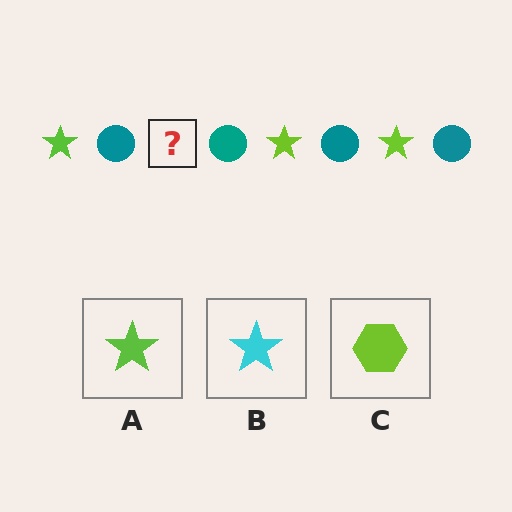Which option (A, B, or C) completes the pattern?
A.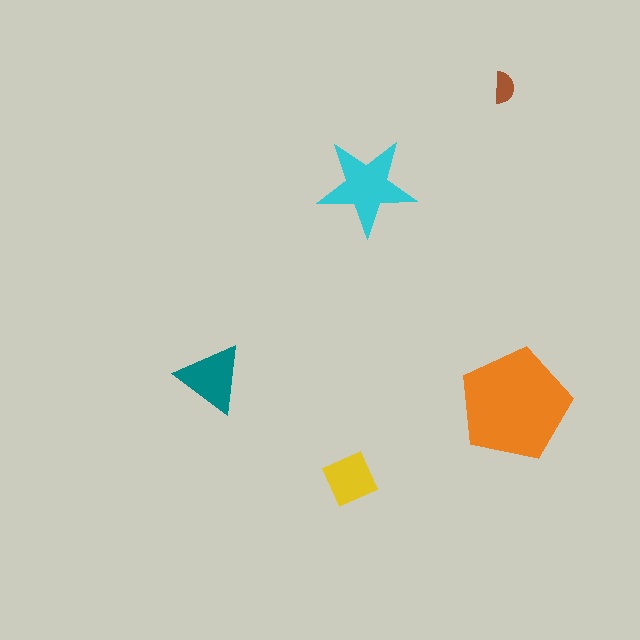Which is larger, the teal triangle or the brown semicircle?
The teal triangle.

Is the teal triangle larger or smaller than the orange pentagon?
Smaller.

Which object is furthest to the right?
The orange pentagon is rightmost.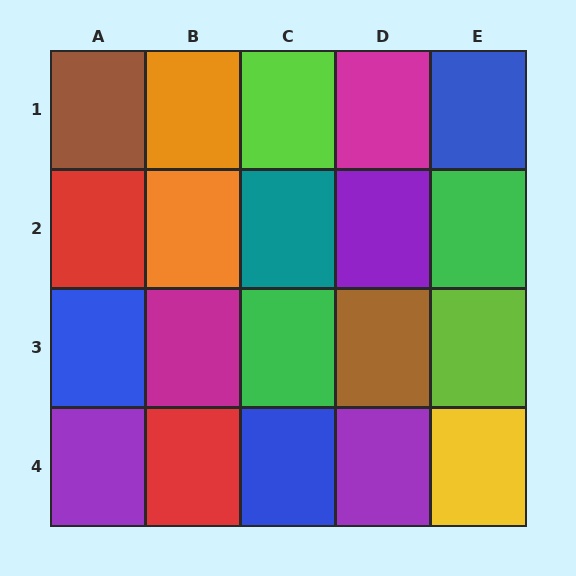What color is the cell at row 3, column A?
Blue.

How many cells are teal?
1 cell is teal.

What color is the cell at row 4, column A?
Purple.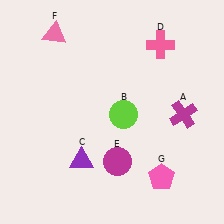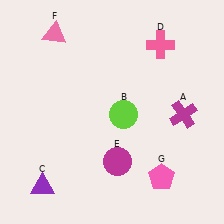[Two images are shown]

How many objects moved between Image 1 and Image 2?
1 object moved between the two images.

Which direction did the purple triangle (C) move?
The purple triangle (C) moved left.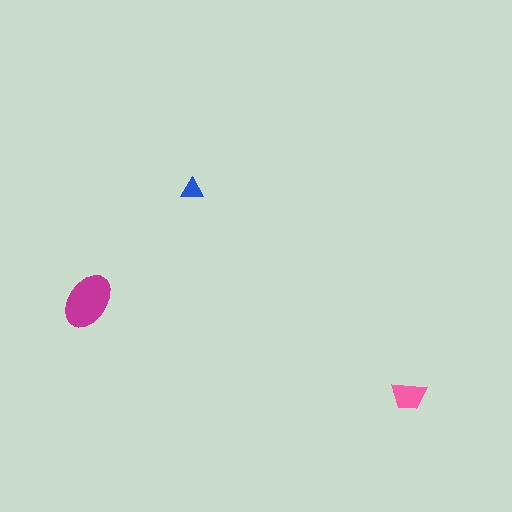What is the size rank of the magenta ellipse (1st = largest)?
1st.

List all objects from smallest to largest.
The blue triangle, the pink trapezoid, the magenta ellipse.